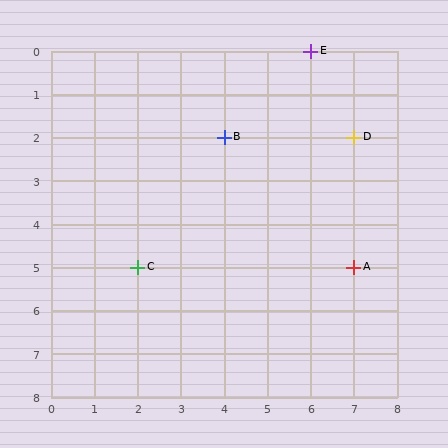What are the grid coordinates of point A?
Point A is at grid coordinates (7, 5).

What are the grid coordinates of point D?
Point D is at grid coordinates (7, 2).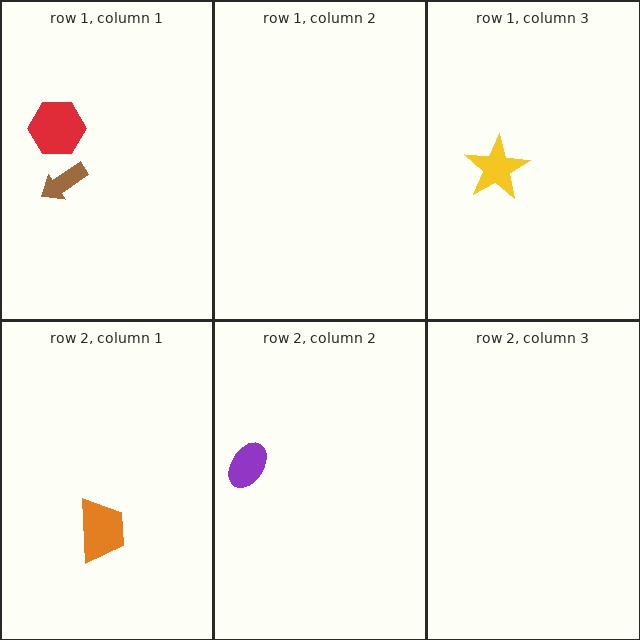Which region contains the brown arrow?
The row 1, column 1 region.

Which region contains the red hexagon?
The row 1, column 1 region.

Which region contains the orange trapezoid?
The row 2, column 1 region.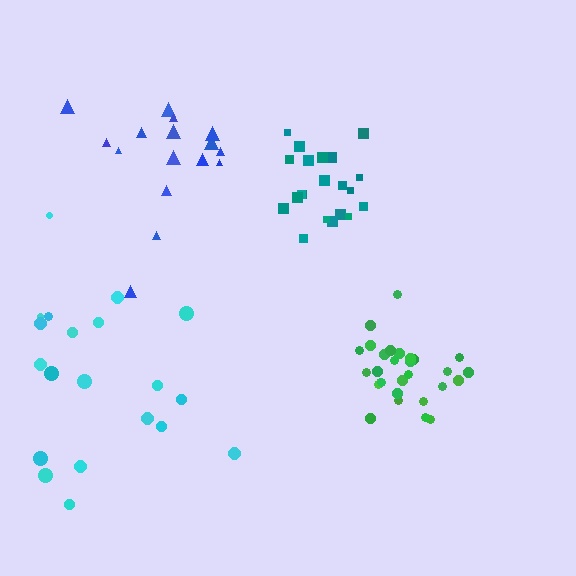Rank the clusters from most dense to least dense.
green, teal, blue, cyan.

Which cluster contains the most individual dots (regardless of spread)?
Green (29).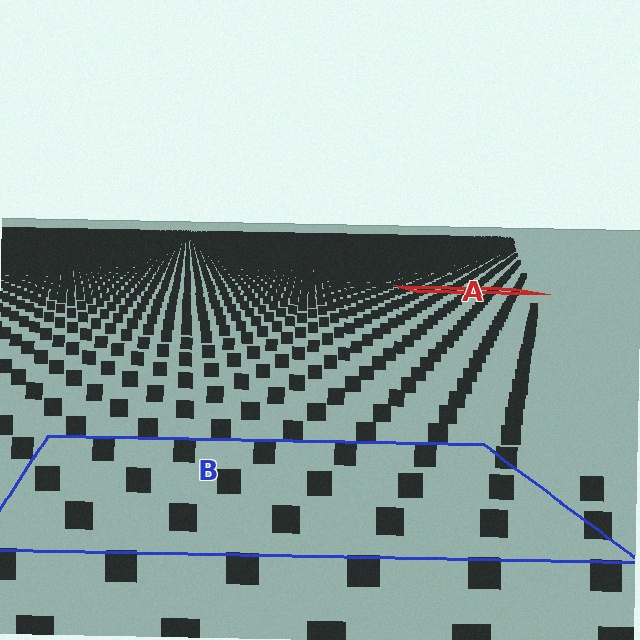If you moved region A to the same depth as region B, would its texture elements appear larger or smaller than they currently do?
They would appear larger. At a closer depth, the same texture elements are projected at a bigger on-screen size.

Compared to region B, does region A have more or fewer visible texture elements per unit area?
Region A has more texture elements per unit area — they are packed more densely because it is farther away.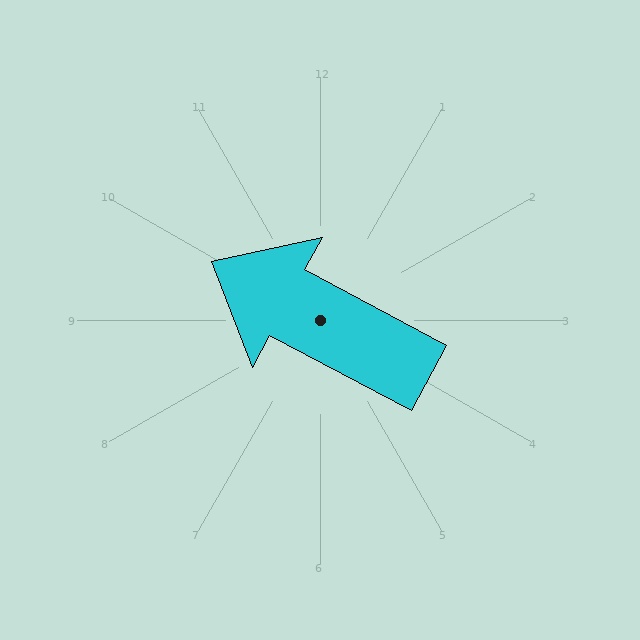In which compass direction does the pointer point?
Northwest.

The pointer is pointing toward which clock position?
Roughly 10 o'clock.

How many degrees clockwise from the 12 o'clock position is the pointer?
Approximately 298 degrees.